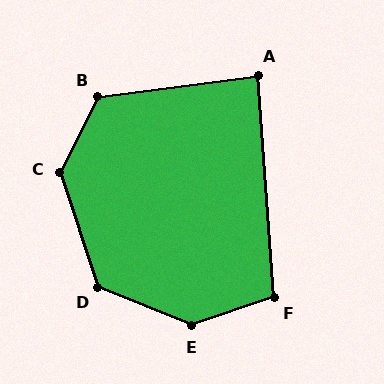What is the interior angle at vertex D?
Approximately 131 degrees (obtuse).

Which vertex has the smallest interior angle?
A, at approximately 87 degrees.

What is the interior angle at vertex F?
Approximately 105 degrees (obtuse).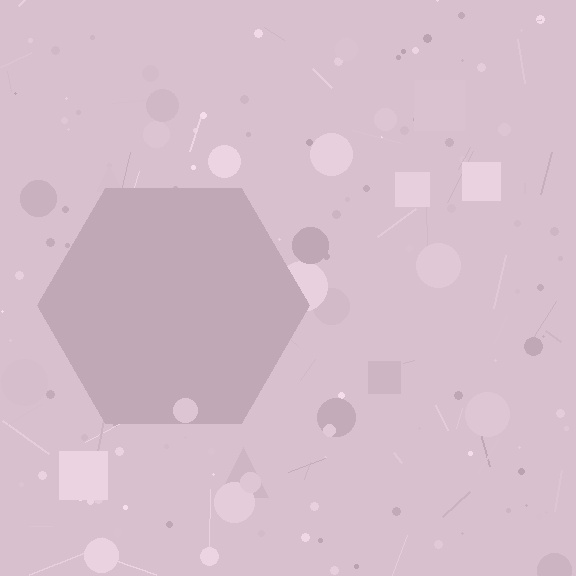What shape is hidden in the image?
A hexagon is hidden in the image.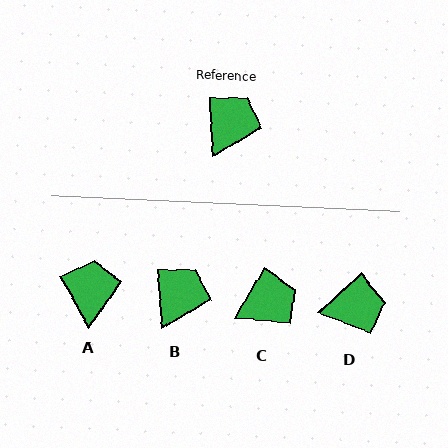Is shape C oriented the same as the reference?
No, it is off by about 35 degrees.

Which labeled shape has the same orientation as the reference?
B.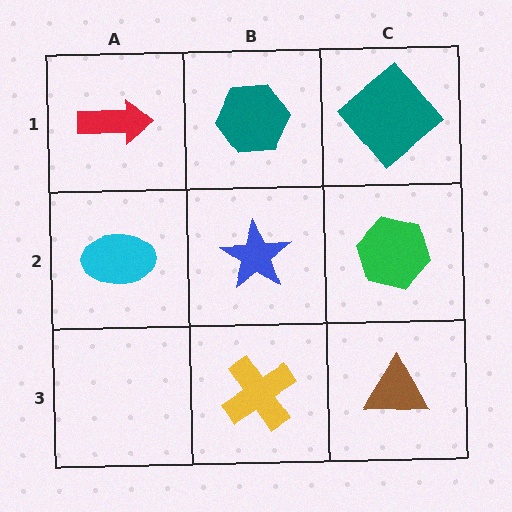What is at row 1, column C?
A teal diamond.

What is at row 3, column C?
A brown triangle.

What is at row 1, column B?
A teal hexagon.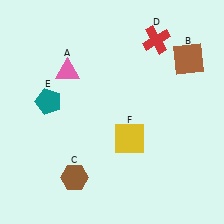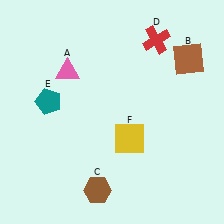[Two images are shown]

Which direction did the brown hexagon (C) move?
The brown hexagon (C) moved right.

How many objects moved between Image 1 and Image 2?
1 object moved between the two images.